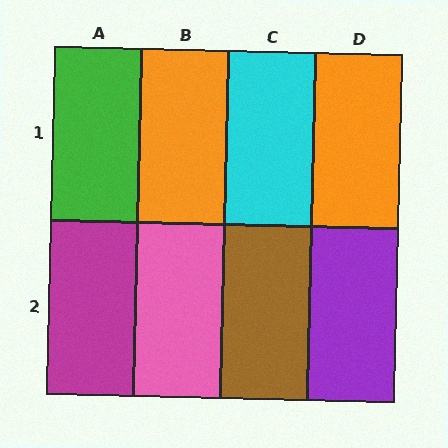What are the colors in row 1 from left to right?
Green, orange, cyan, orange.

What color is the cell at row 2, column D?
Purple.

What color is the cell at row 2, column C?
Brown.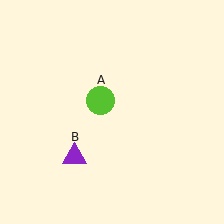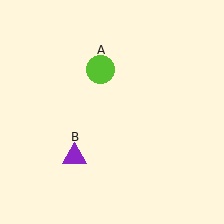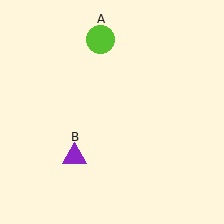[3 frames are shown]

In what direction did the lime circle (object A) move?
The lime circle (object A) moved up.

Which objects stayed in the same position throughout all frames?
Purple triangle (object B) remained stationary.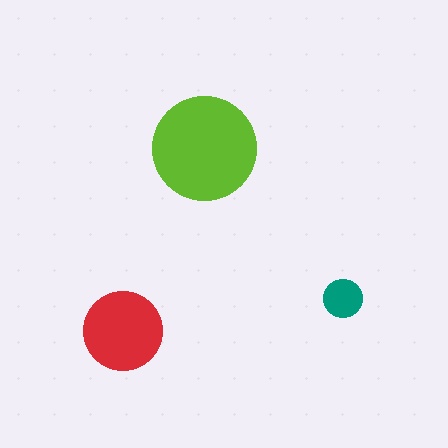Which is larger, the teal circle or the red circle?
The red one.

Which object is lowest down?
The red circle is bottommost.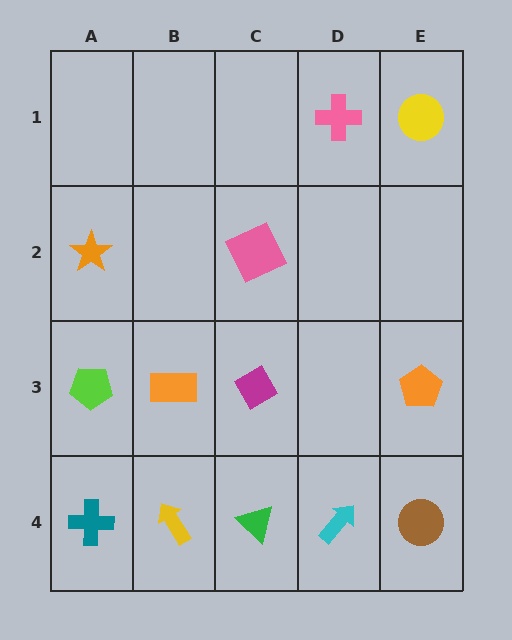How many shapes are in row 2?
2 shapes.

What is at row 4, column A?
A teal cross.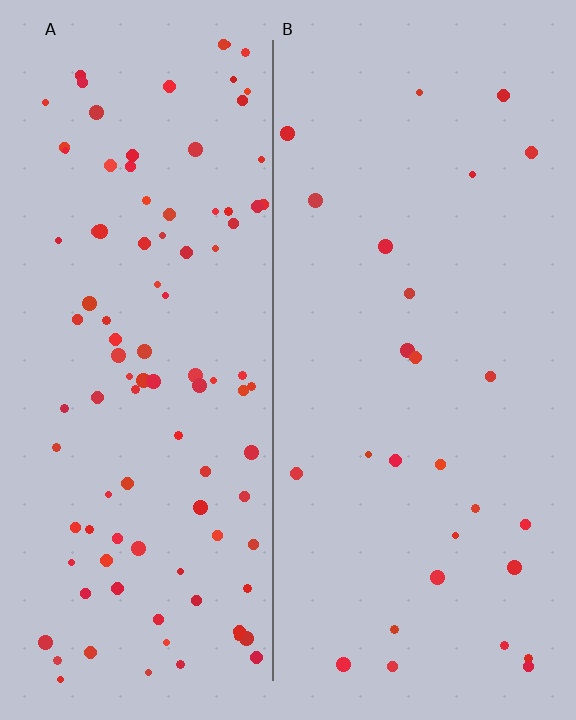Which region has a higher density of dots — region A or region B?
A (the left).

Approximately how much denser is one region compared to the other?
Approximately 3.7× — region A over region B.